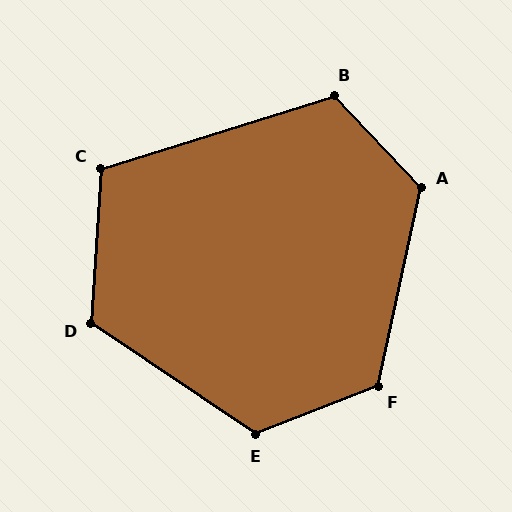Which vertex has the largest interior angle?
A, at approximately 125 degrees.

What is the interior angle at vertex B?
Approximately 116 degrees (obtuse).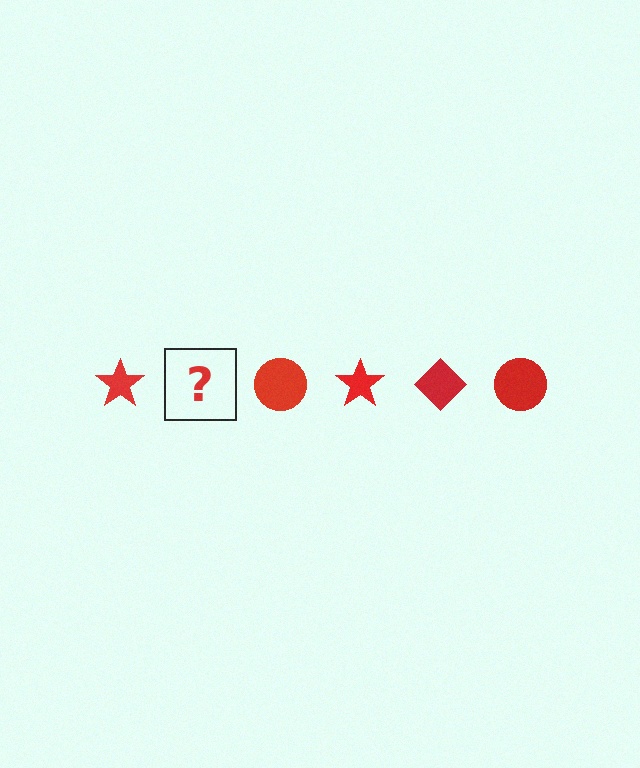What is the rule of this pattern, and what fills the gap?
The rule is that the pattern cycles through star, diamond, circle shapes in red. The gap should be filled with a red diamond.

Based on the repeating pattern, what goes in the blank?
The blank should be a red diamond.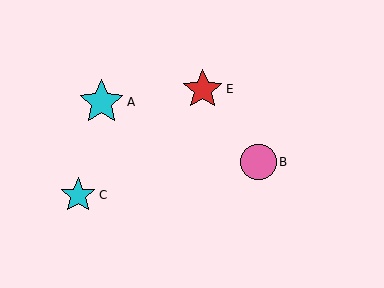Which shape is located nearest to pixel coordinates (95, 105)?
The cyan star (labeled A) at (101, 102) is nearest to that location.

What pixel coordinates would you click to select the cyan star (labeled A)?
Click at (101, 102) to select the cyan star A.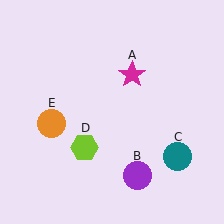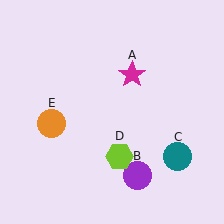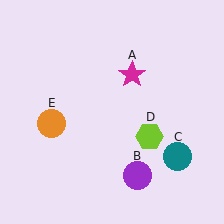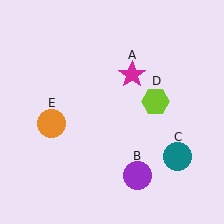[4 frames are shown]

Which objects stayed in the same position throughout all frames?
Magenta star (object A) and purple circle (object B) and teal circle (object C) and orange circle (object E) remained stationary.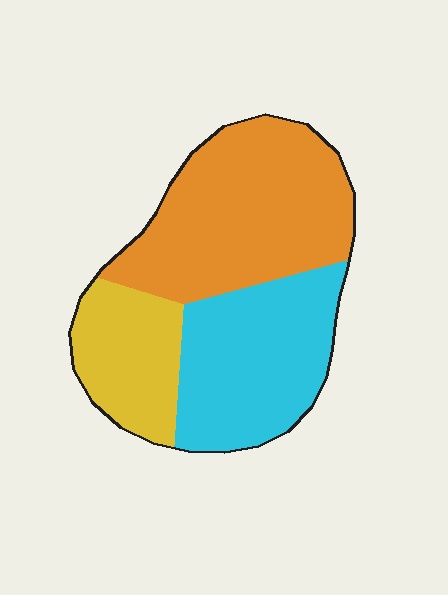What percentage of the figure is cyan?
Cyan covers roughly 35% of the figure.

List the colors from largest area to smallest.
From largest to smallest: orange, cyan, yellow.